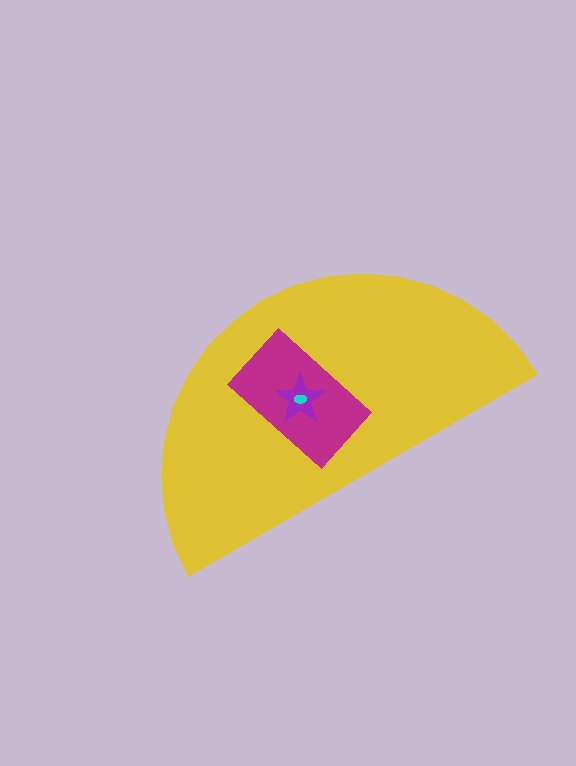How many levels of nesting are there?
4.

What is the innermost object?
The cyan ellipse.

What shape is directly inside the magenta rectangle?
The purple star.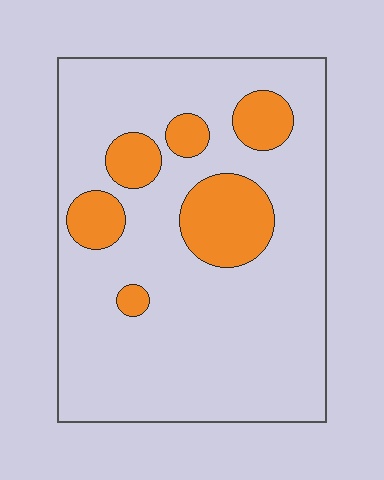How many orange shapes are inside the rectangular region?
6.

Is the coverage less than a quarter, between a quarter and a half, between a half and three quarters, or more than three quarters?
Less than a quarter.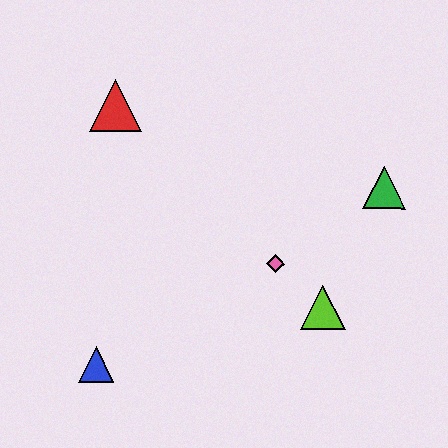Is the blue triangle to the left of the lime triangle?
Yes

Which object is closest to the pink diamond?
The lime triangle is closest to the pink diamond.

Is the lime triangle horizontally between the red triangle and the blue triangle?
No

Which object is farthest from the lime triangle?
The red triangle is farthest from the lime triangle.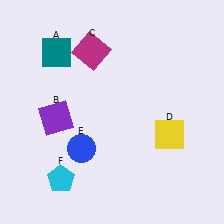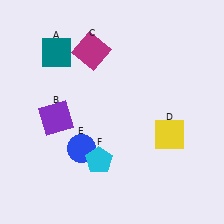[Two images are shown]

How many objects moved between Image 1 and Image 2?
1 object moved between the two images.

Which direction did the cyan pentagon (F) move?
The cyan pentagon (F) moved right.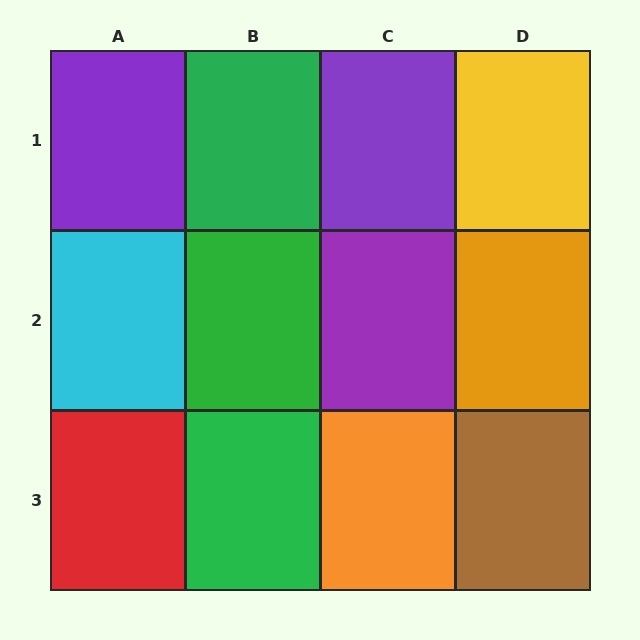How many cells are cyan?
1 cell is cyan.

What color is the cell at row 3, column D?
Brown.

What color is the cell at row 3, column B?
Green.